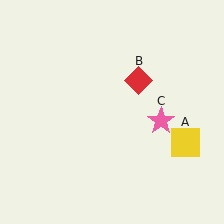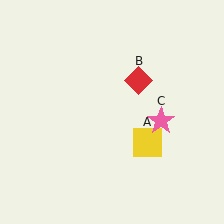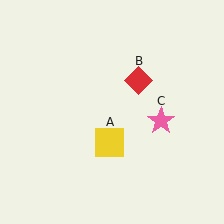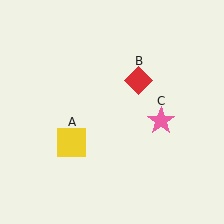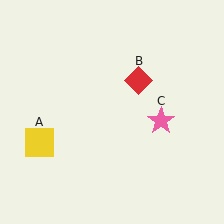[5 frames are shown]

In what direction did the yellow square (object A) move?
The yellow square (object A) moved left.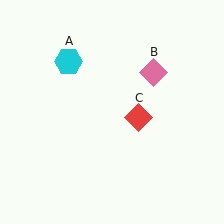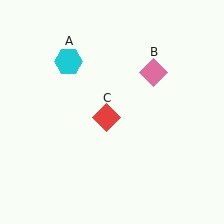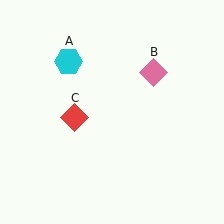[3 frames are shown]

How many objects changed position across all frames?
1 object changed position: red diamond (object C).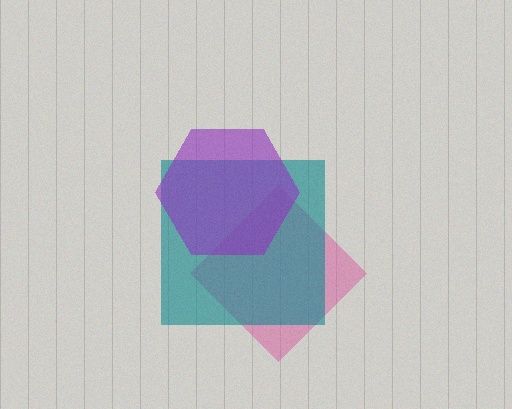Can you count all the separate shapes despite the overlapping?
Yes, there are 3 separate shapes.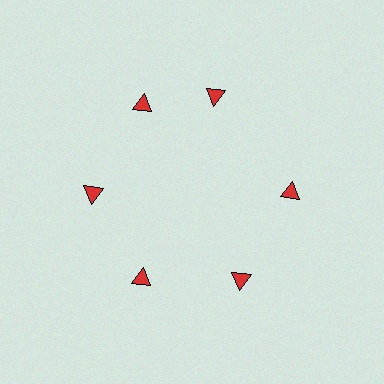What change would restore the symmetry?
The symmetry would be restored by rotating it back into even spacing with its neighbors so that all 6 triangles sit at equal angles and equal distance from the center.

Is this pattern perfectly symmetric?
No. The 6 red triangles are arranged in a ring, but one element near the 1 o'clock position is rotated out of alignment along the ring, breaking the 6-fold rotational symmetry.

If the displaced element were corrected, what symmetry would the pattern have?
It would have 6-fold rotational symmetry — the pattern would map onto itself every 60 degrees.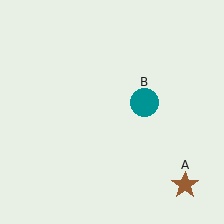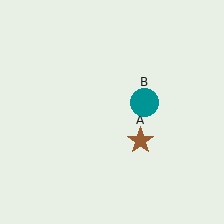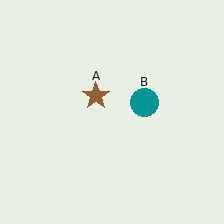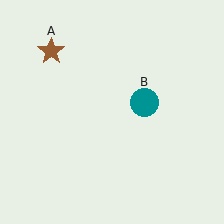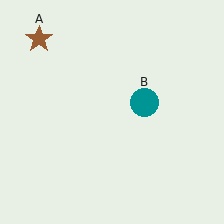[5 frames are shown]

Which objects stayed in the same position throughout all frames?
Teal circle (object B) remained stationary.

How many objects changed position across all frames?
1 object changed position: brown star (object A).